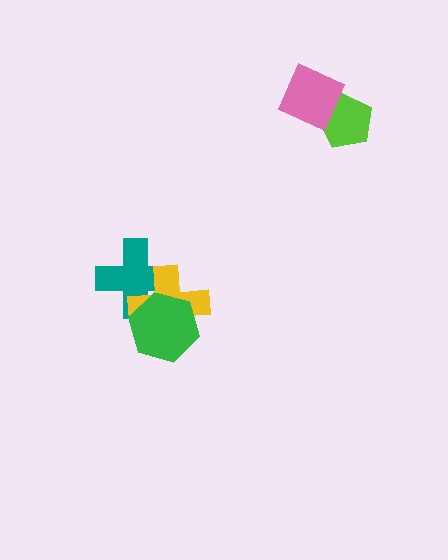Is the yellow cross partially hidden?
Yes, it is partially covered by another shape.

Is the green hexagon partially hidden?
No, no other shape covers it.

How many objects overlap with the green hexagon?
2 objects overlap with the green hexagon.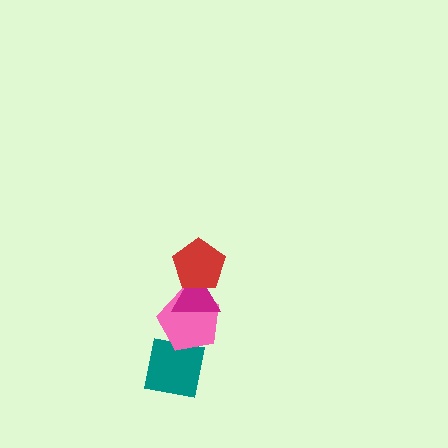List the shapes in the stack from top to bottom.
From top to bottom: the red pentagon, the magenta triangle, the pink pentagon, the teal square.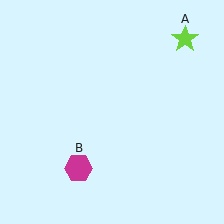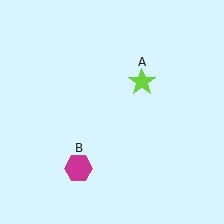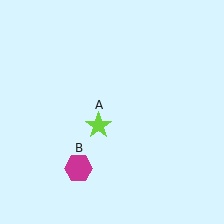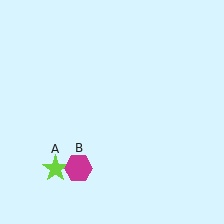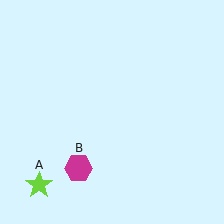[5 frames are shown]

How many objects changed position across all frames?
1 object changed position: lime star (object A).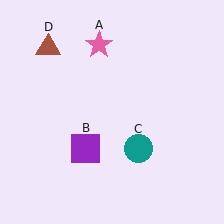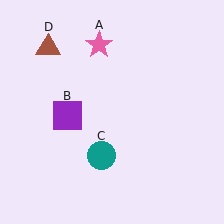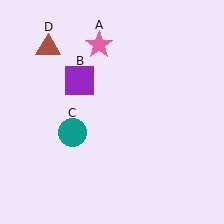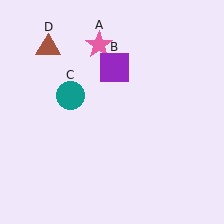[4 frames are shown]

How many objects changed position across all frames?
2 objects changed position: purple square (object B), teal circle (object C).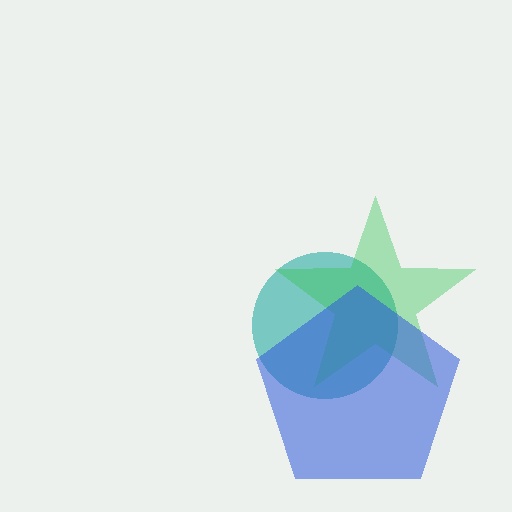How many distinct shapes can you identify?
There are 3 distinct shapes: a teal circle, a green star, a blue pentagon.